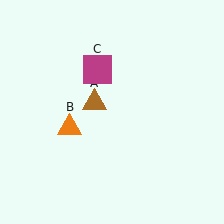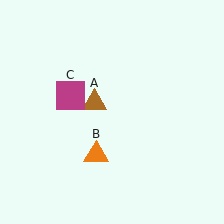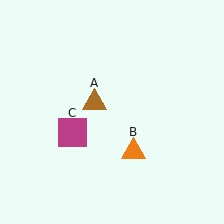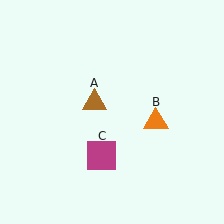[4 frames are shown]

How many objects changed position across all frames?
2 objects changed position: orange triangle (object B), magenta square (object C).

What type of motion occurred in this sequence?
The orange triangle (object B), magenta square (object C) rotated counterclockwise around the center of the scene.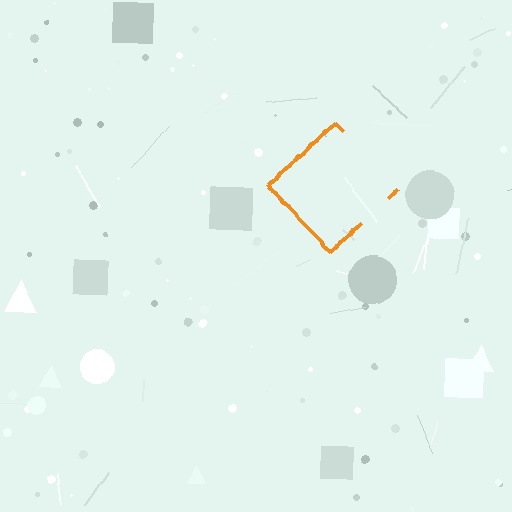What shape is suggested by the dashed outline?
The dashed outline suggests a diamond.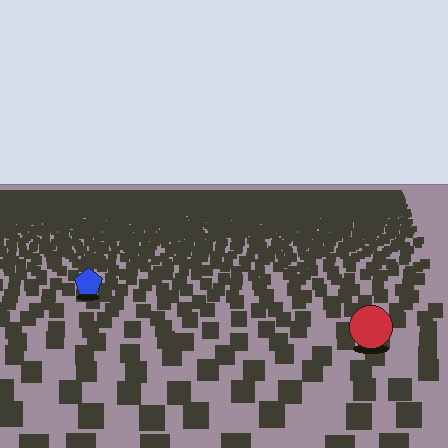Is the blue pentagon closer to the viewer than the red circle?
No. The red circle is closer — you can tell from the texture gradient: the ground texture is coarser near it.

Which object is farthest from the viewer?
The blue pentagon is farthest from the viewer. It appears smaller and the ground texture around it is denser.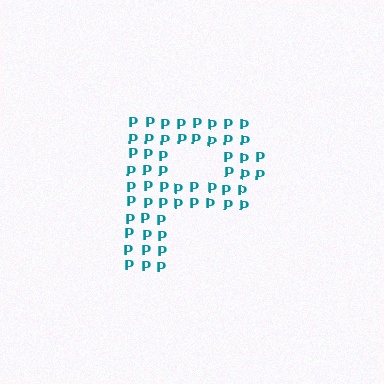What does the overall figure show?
The overall figure shows the letter P.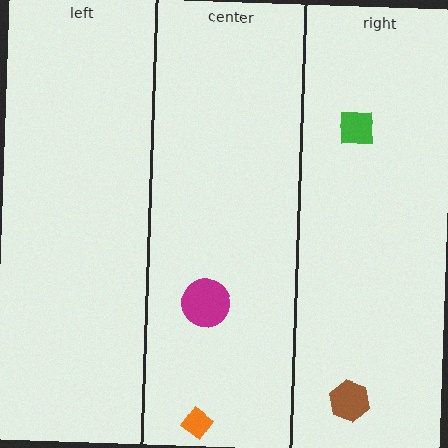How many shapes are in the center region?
2.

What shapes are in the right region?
The green square, the brown hexagon.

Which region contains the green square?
The right region.